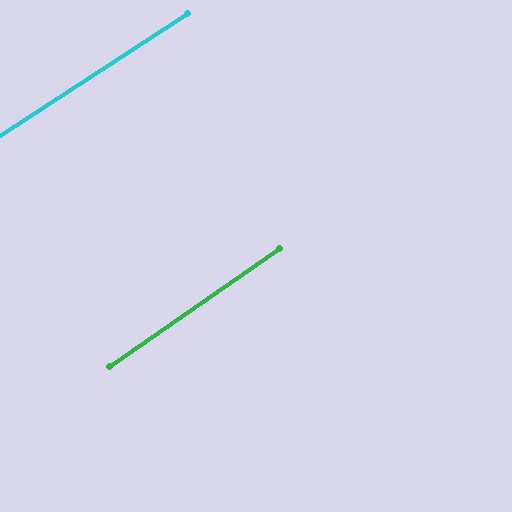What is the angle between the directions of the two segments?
Approximately 2 degrees.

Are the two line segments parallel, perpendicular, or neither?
Parallel — their directions differ by only 1.9°.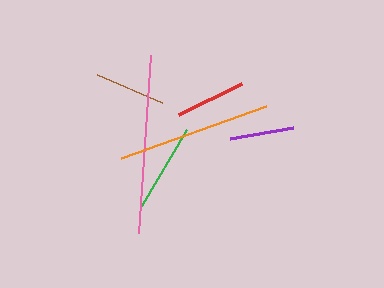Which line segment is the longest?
The pink line is the longest at approximately 178 pixels.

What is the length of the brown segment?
The brown segment is approximately 72 pixels long.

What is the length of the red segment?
The red segment is approximately 70 pixels long.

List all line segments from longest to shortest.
From longest to shortest: pink, orange, green, brown, red, purple.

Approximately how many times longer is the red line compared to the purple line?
The red line is approximately 1.1 times the length of the purple line.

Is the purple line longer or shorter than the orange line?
The orange line is longer than the purple line.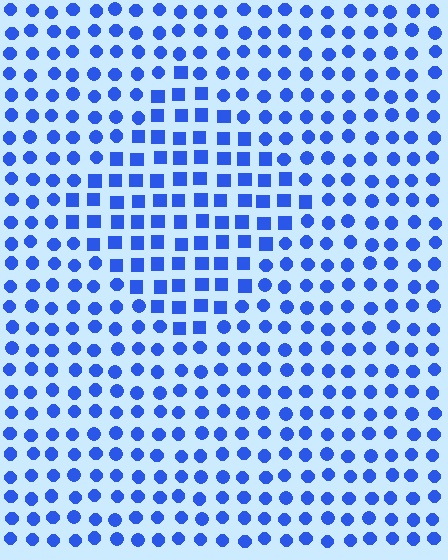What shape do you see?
I see a diamond.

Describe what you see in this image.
The image is filled with small blue elements arranged in a uniform grid. A diamond-shaped region contains squares, while the surrounding area contains circles. The boundary is defined purely by the change in element shape.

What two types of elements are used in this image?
The image uses squares inside the diamond region and circles outside it.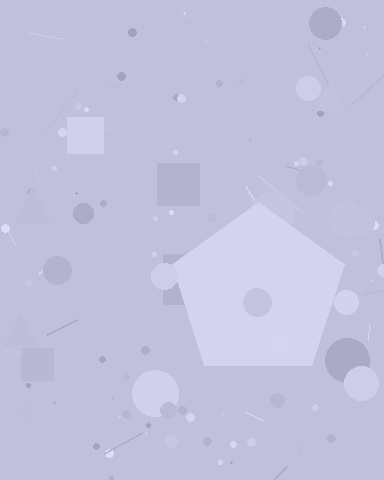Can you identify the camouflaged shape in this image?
The camouflaged shape is a pentagon.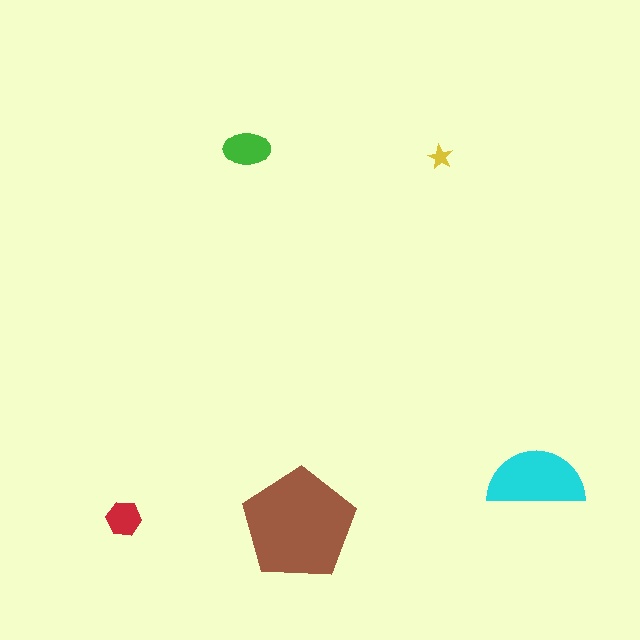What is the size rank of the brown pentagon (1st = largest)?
1st.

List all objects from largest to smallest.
The brown pentagon, the cyan semicircle, the green ellipse, the red hexagon, the yellow star.